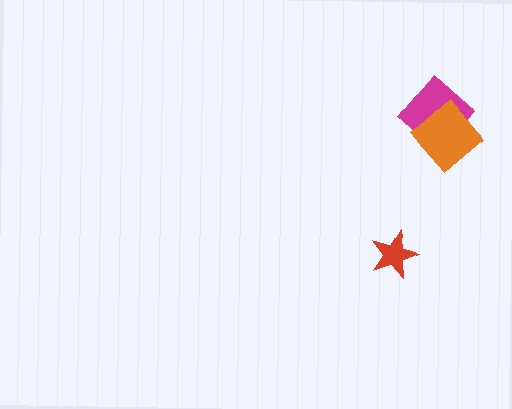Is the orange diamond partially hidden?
No, no other shape covers it.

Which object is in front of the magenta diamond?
The orange diamond is in front of the magenta diamond.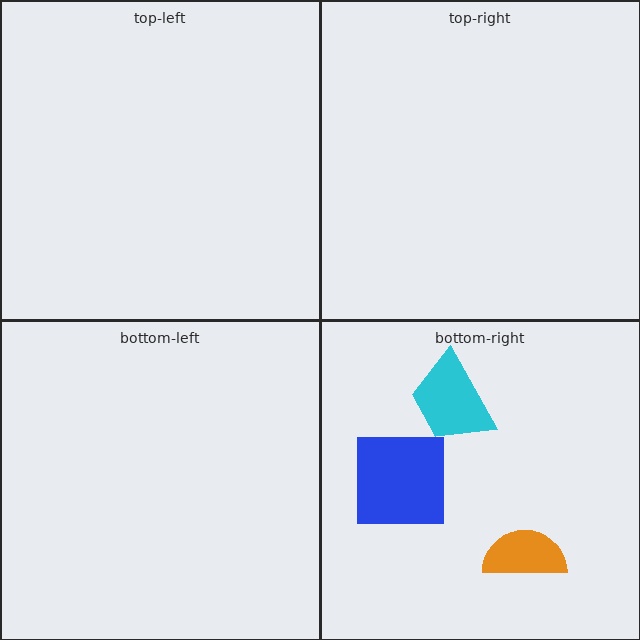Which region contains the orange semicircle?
The bottom-right region.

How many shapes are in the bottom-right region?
3.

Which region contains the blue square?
The bottom-right region.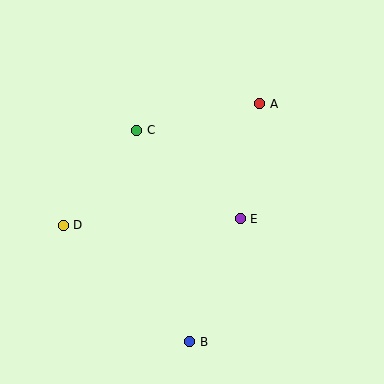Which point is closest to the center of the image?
Point E at (240, 219) is closest to the center.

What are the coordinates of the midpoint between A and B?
The midpoint between A and B is at (225, 223).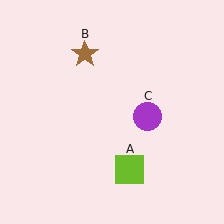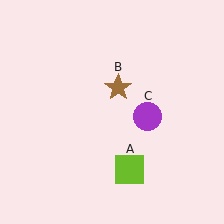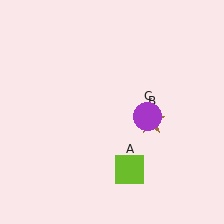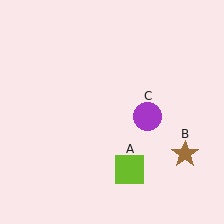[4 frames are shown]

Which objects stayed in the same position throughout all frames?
Lime square (object A) and purple circle (object C) remained stationary.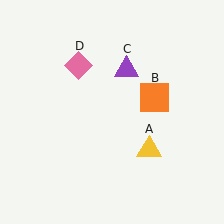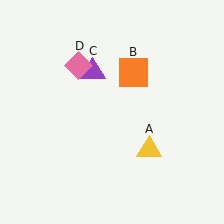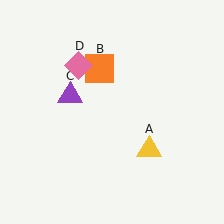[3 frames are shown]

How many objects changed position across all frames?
2 objects changed position: orange square (object B), purple triangle (object C).